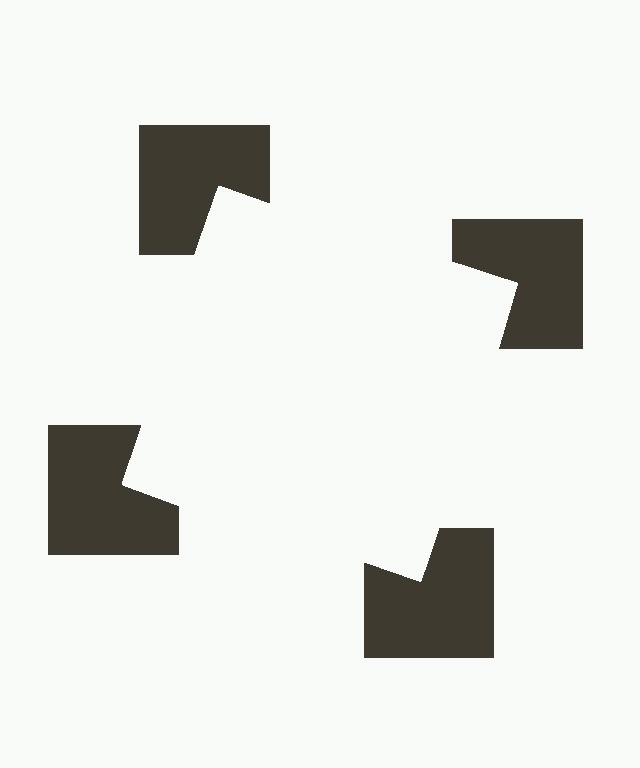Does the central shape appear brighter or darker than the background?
It typically appears slightly brighter than the background, even though no actual brightness change is drawn.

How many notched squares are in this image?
There are 4 — one at each vertex of the illusory square.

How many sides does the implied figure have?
4 sides.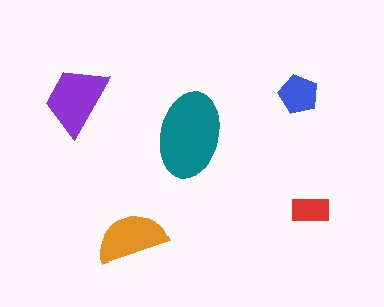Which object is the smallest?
The red rectangle.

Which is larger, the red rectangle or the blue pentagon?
The blue pentagon.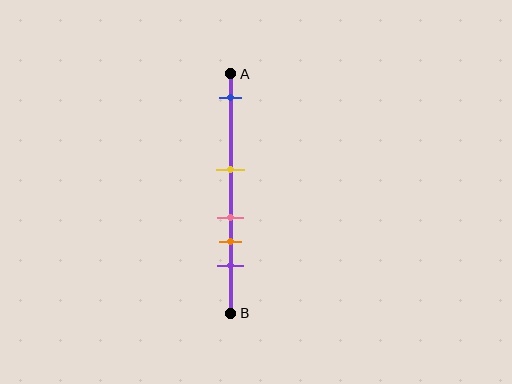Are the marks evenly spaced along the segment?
No, the marks are not evenly spaced.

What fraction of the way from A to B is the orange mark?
The orange mark is approximately 70% (0.7) of the way from A to B.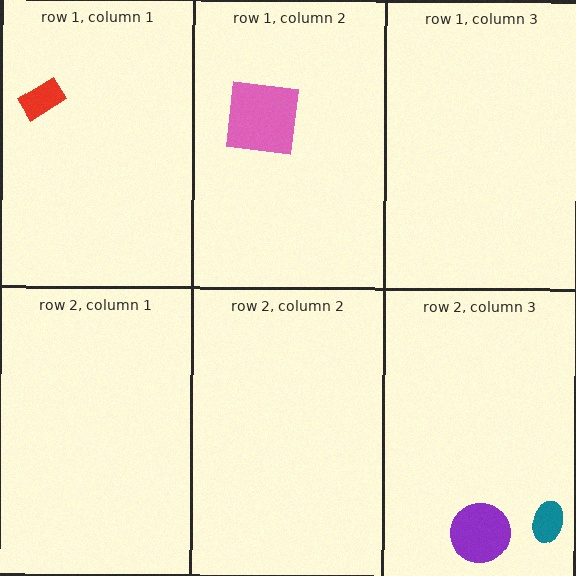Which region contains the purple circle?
The row 2, column 3 region.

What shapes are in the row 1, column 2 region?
The pink square.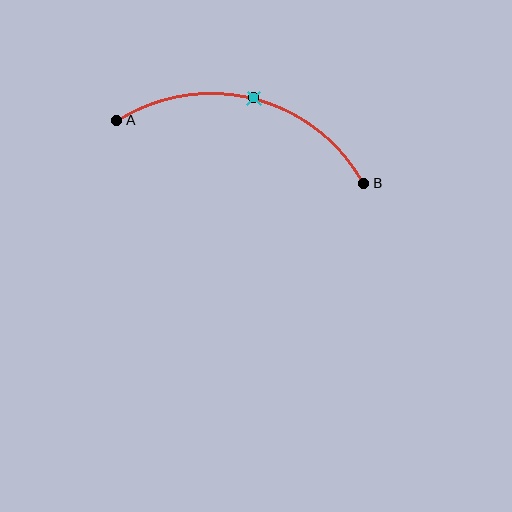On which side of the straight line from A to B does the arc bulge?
The arc bulges above the straight line connecting A and B.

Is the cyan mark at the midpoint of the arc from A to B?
Yes. The cyan mark lies on the arc at equal arc-length from both A and B — it is the arc midpoint.